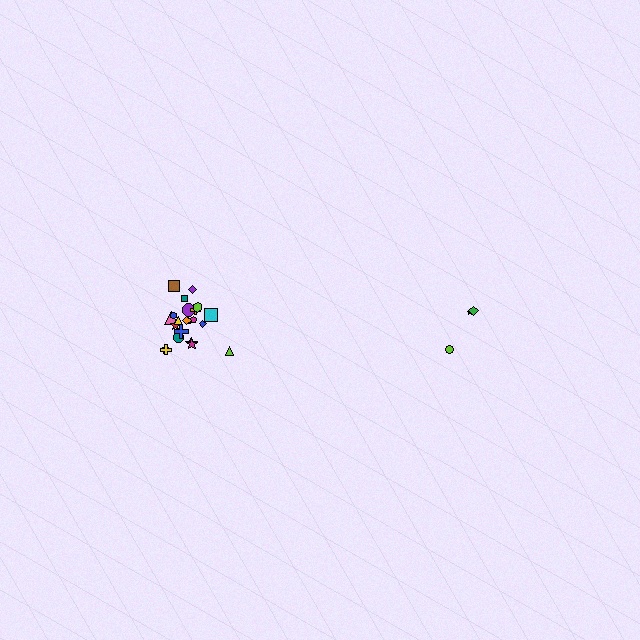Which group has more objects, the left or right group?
The left group.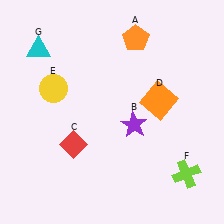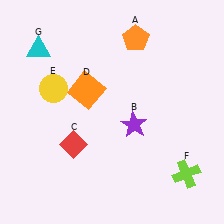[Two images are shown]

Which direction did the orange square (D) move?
The orange square (D) moved left.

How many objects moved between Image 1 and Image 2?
1 object moved between the two images.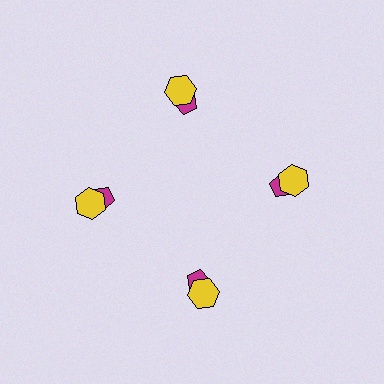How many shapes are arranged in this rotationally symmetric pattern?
There are 8 shapes, arranged in 4 groups of 2.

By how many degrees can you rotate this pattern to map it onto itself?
The pattern maps onto itself every 90 degrees of rotation.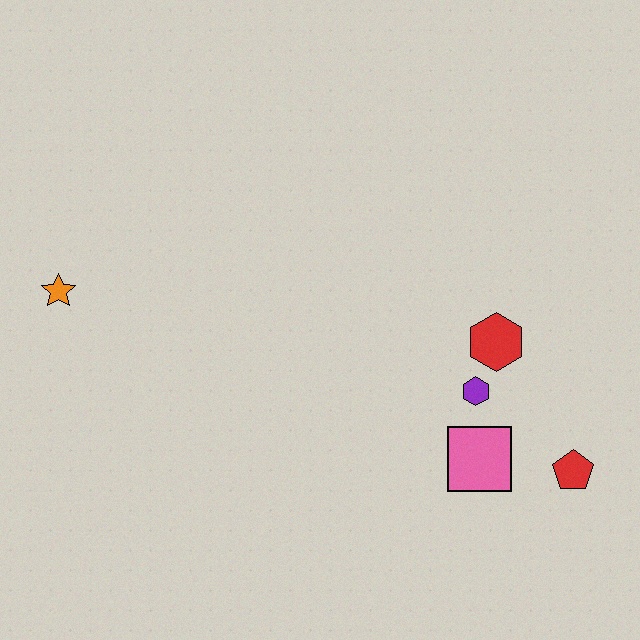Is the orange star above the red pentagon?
Yes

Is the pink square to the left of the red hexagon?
Yes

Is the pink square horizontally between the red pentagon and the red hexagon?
No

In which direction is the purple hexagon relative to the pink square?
The purple hexagon is above the pink square.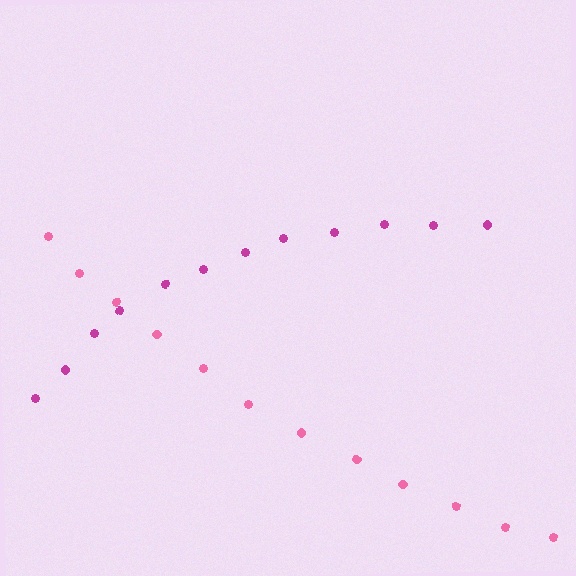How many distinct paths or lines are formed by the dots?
There are 2 distinct paths.